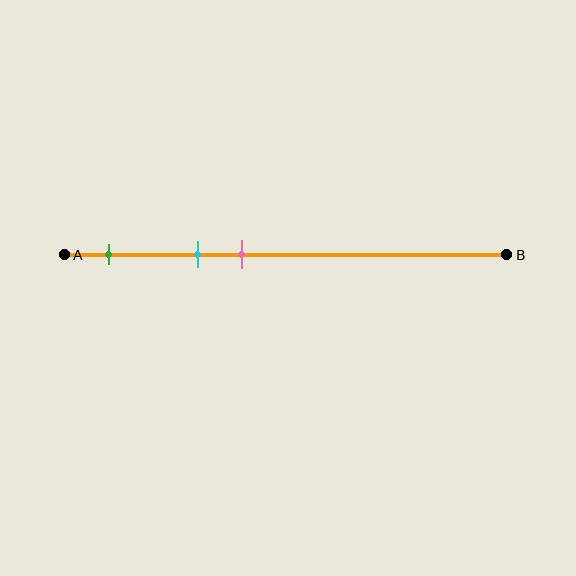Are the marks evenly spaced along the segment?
Yes, the marks are approximately evenly spaced.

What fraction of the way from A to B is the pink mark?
The pink mark is approximately 40% (0.4) of the way from A to B.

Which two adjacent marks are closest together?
The cyan and pink marks are the closest adjacent pair.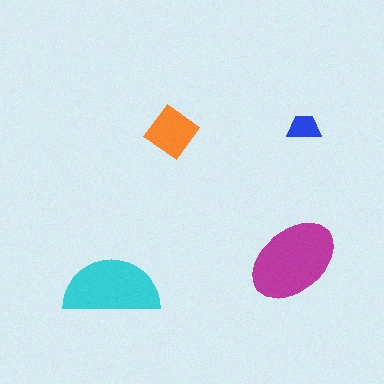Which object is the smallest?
The blue trapezoid.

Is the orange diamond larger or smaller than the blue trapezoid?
Larger.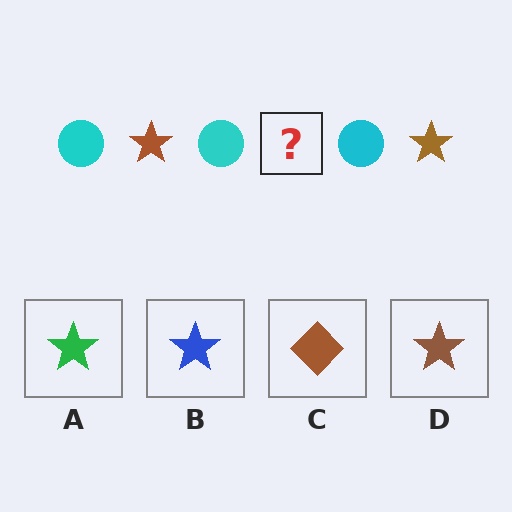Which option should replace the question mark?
Option D.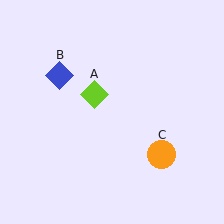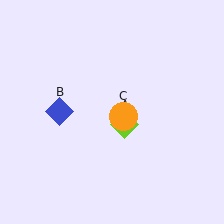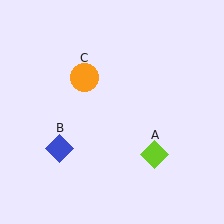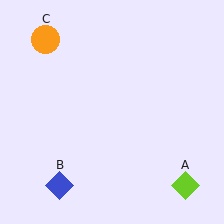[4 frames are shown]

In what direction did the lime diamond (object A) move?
The lime diamond (object A) moved down and to the right.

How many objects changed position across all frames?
3 objects changed position: lime diamond (object A), blue diamond (object B), orange circle (object C).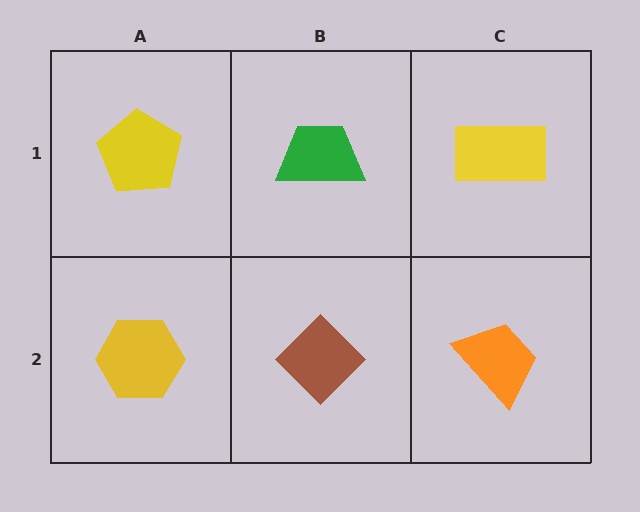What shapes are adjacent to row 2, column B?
A green trapezoid (row 1, column B), a yellow hexagon (row 2, column A), an orange trapezoid (row 2, column C).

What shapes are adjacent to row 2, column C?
A yellow rectangle (row 1, column C), a brown diamond (row 2, column B).